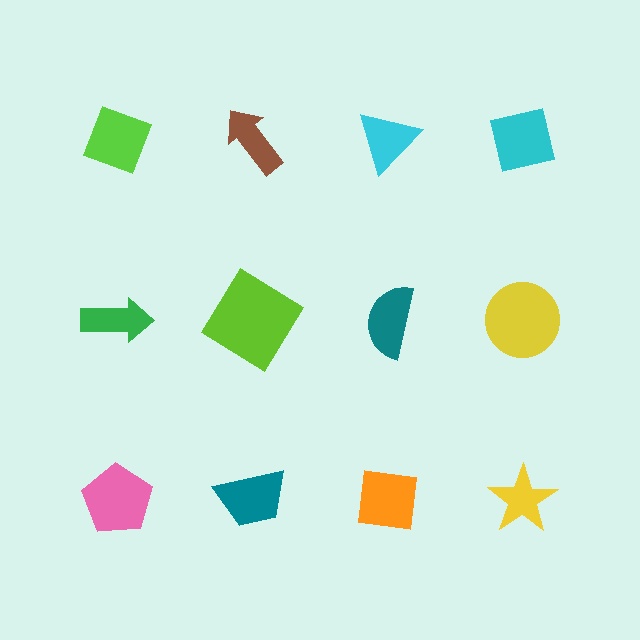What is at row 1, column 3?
A cyan triangle.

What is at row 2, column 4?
A yellow circle.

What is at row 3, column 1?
A pink pentagon.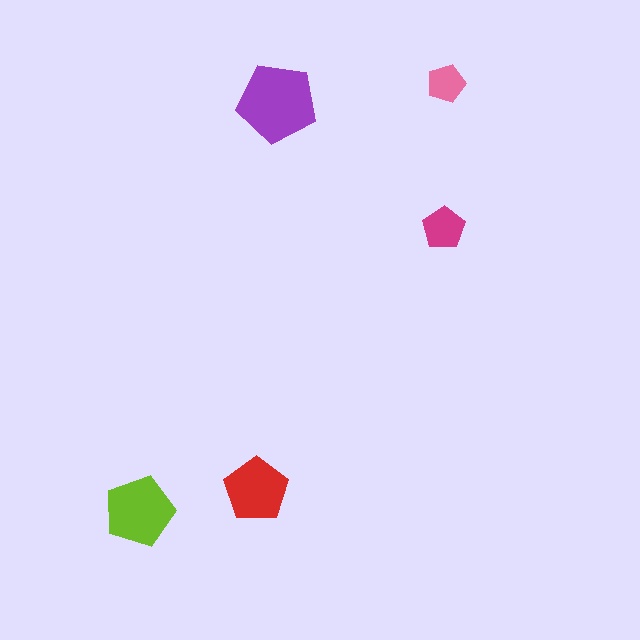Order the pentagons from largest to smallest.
the purple one, the lime one, the red one, the magenta one, the pink one.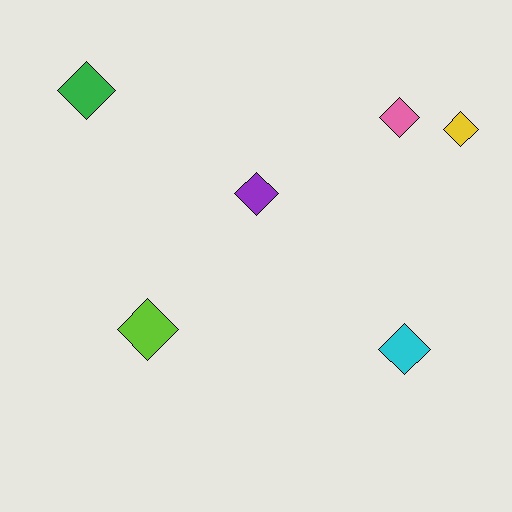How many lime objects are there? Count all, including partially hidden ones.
There is 1 lime object.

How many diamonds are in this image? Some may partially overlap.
There are 6 diamonds.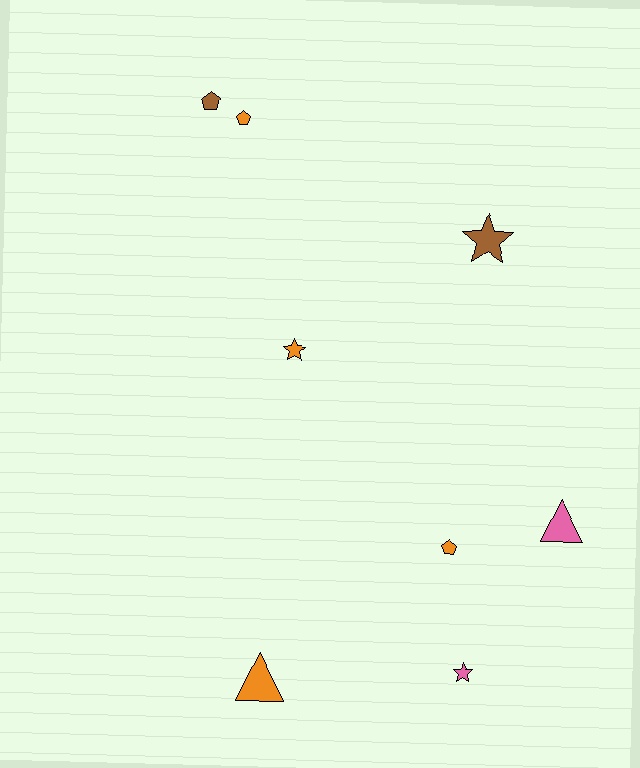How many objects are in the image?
There are 8 objects.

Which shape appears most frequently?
Pentagon, with 3 objects.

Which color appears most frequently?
Orange, with 4 objects.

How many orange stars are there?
There is 1 orange star.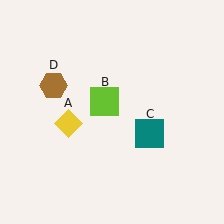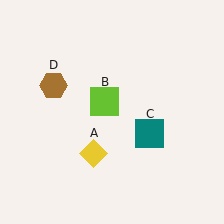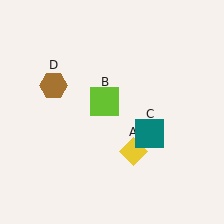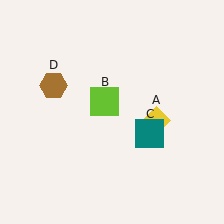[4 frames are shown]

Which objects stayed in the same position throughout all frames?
Lime square (object B) and teal square (object C) and brown hexagon (object D) remained stationary.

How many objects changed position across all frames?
1 object changed position: yellow diamond (object A).